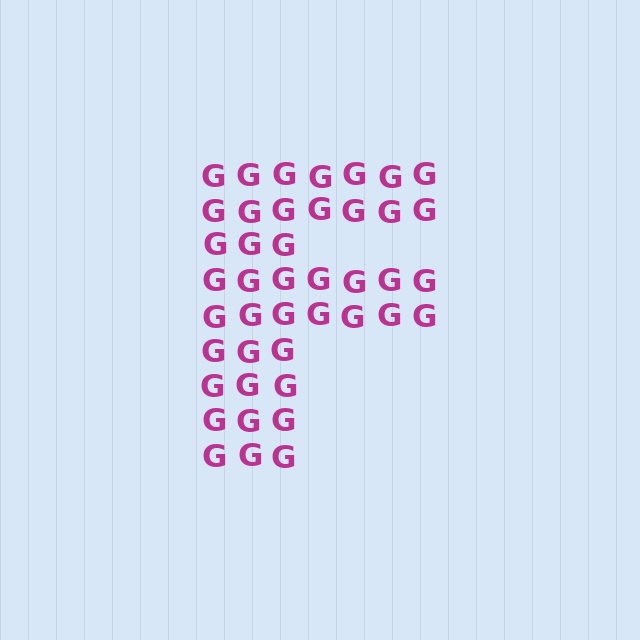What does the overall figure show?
The overall figure shows the letter F.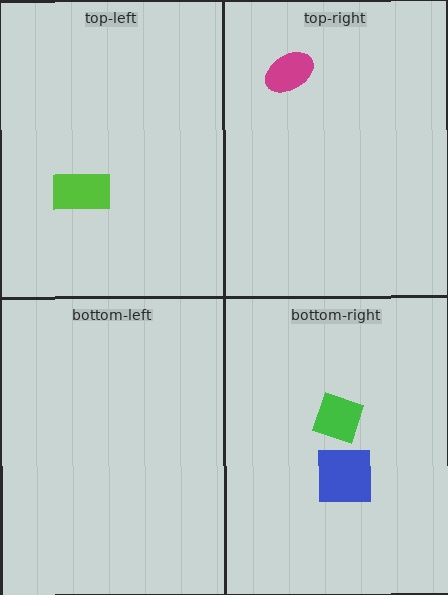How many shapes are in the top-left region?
1.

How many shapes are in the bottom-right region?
2.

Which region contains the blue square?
The bottom-right region.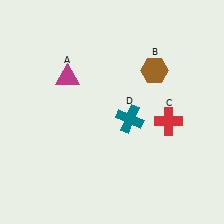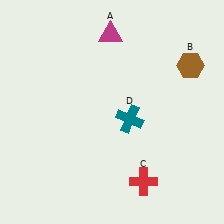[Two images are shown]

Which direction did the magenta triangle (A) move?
The magenta triangle (A) moved up.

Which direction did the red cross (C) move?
The red cross (C) moved down.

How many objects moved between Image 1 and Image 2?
3 objects moved between the two images.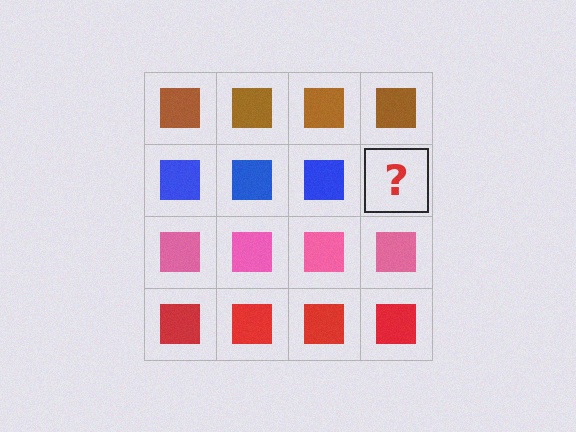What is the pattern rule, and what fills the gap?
The rule is that each row has a consistent color. The gap should be filled with a blue square.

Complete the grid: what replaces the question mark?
The question mark should be replaced with a blue square.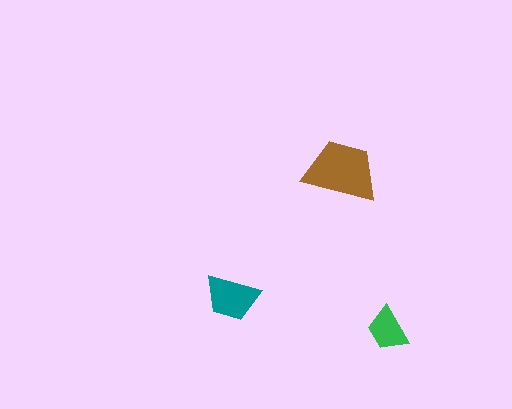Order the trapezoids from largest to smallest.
the brown one, the teal one, the green one.